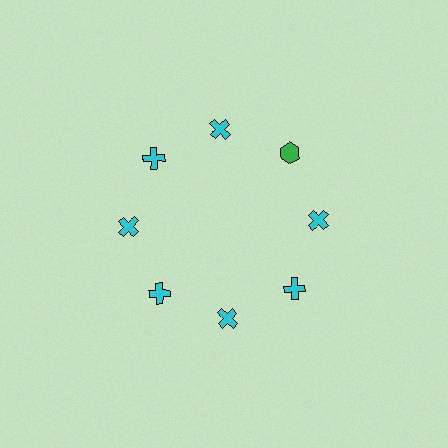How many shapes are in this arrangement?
There are 8 shapes arranged in a ring pattern.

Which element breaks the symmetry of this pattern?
The green hexagon at roughly the 2 o'clock position breaks the symmetry. All other shapes are cyan crosses.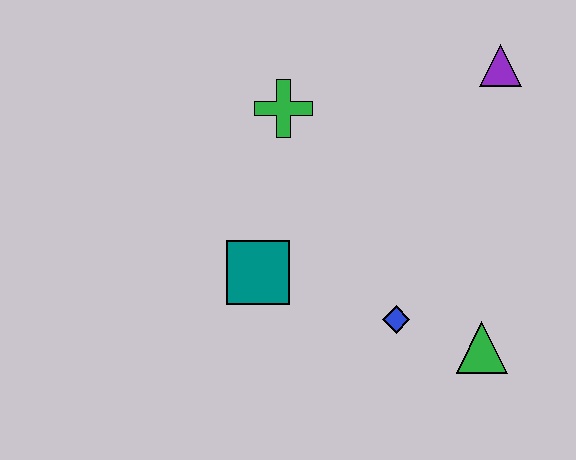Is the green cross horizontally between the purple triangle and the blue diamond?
No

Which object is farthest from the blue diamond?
The purple triangle is farthest from the blue diamond.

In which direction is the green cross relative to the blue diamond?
The green cross is above the blue diamond.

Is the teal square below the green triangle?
No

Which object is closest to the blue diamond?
The green triangle is closest to the blue diamond.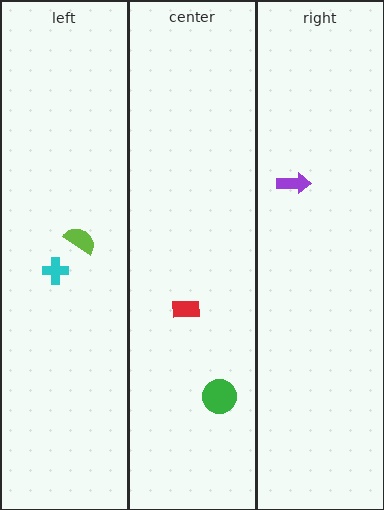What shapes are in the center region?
The red rectangle, the green circle.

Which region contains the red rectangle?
The center region.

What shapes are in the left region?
The lime semicircle, the cyan cross.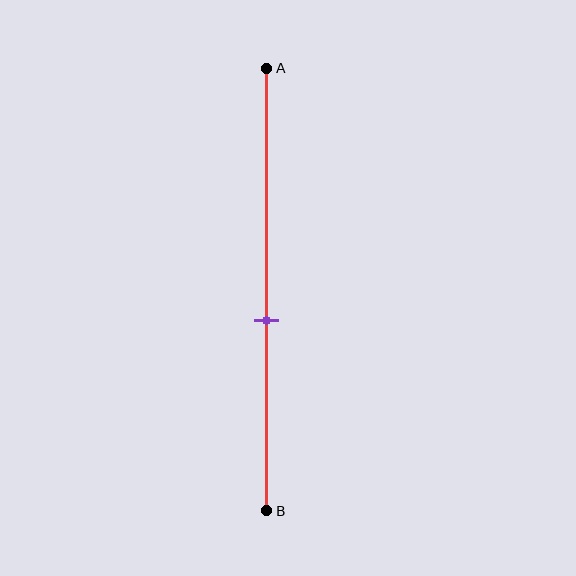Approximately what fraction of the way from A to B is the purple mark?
The purple mark is approximately 55% of the way from A to B.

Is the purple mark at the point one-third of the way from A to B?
No, the mark is at about 55% from A, not at the 33% one-third point.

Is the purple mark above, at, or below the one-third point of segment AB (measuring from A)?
The purple mark is below the one-third point of segment AB.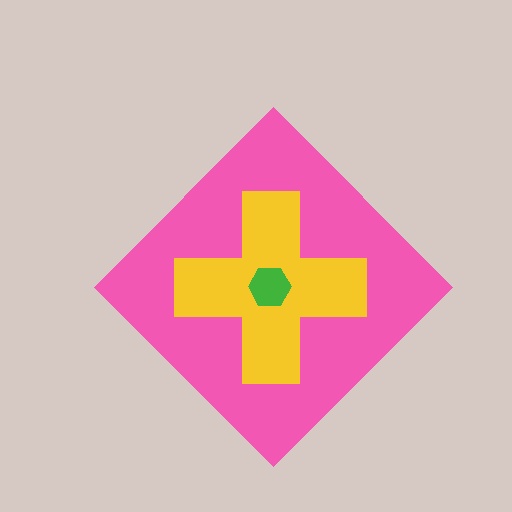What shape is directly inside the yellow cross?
The green hexagon.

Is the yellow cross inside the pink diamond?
Yes.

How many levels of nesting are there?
3.